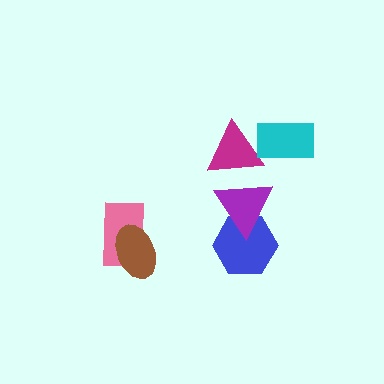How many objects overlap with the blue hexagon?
1 object overlaps with the blue hexagon.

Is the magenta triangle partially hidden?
Yes, it is partially covered by another shape.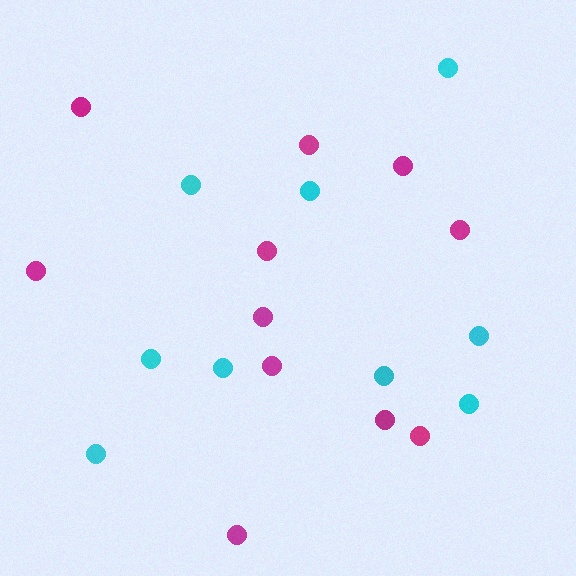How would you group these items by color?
There are 2 groups: one group of cyan circles (9) and one group of magenta circles (11).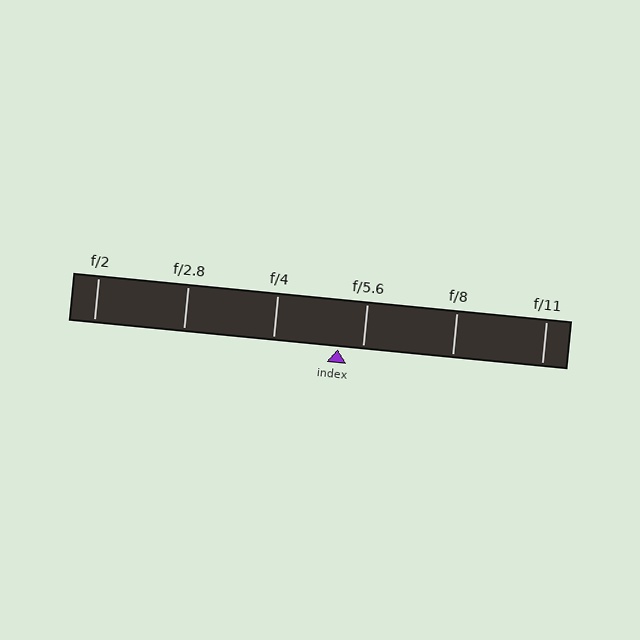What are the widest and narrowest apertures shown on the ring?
The widest aperture shown is f/2 and the narrowest is f/11.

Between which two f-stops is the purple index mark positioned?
The index mark is between f/4 and f/5.6.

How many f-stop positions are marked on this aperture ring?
There are 6 f-stop positions marked.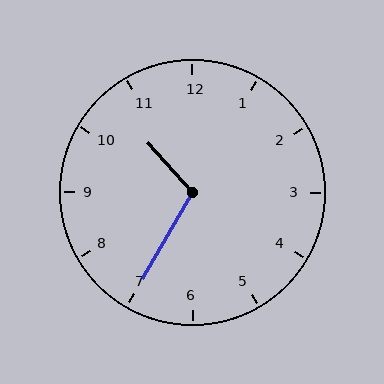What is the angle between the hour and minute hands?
Approximately 108 degrees.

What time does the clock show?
10:35.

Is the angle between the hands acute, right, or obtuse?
It is obtuse.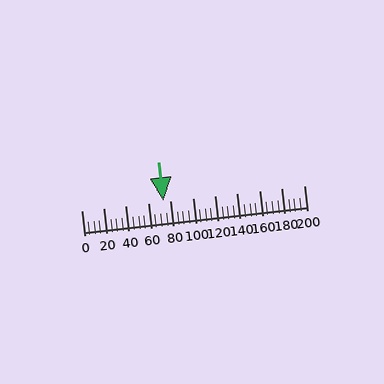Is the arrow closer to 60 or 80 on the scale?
The arrow is closer to 80.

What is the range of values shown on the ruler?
The ruler shows values from 0 to 200.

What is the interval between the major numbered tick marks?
The major tick marks are spaced 20 units apart.